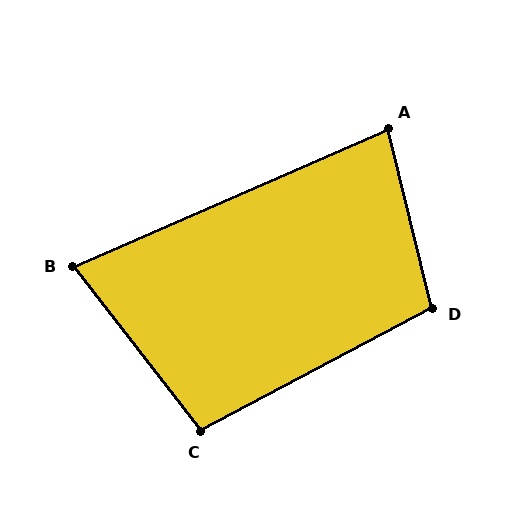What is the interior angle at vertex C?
Approximately 100 degrees (obtuse).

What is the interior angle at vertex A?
Approximately 80 degrees (acute).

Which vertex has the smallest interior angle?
B, at approximately 76 degrees.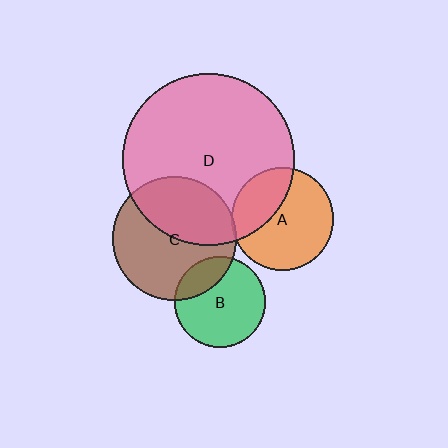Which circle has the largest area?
Circle D (pink).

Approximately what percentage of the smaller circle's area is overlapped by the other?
Approximately 35%.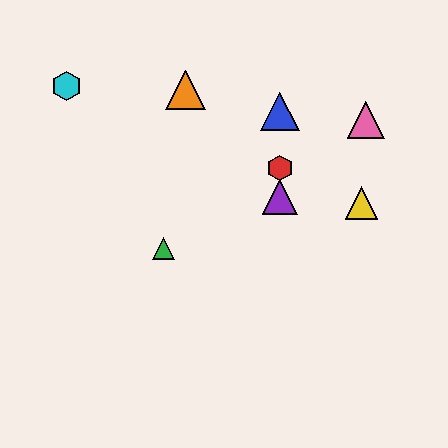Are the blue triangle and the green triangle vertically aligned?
No, the blue triangle is at x≈280 and the green triangle is at x≈163.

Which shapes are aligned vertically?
The red hexagon, the blue triangle, the purple triangle are aligned vertically.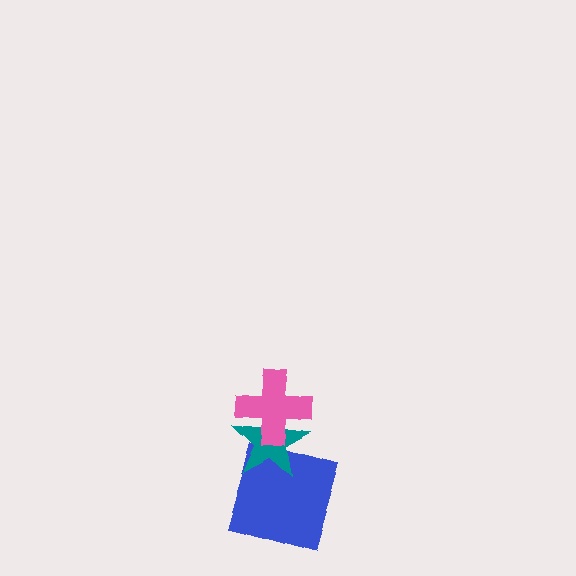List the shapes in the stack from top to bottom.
From top to bottom: the pink cross, the teal star, the blue square.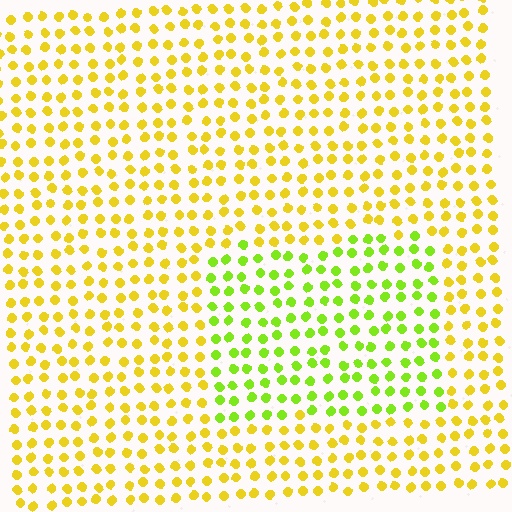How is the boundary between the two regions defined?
The boundary is defined purely by a slight shift in hue (about 39 degrees). Spacing, size, and orientation are identical on both sides.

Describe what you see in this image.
The image is filled with small yellow elements in a uniform arrangement. A rectangle-shaped region is visible where the elements are tinted to a slightly different hue, forming a subtle color boundary.